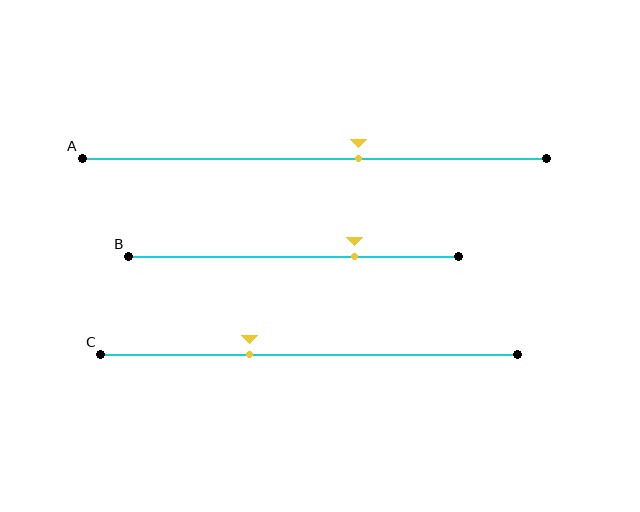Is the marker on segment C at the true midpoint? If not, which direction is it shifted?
No, the marker on segment C is shifted to the left by about 14% of the segment length.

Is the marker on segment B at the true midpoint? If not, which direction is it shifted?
No, the marker on segment B is shifted to the right by about 18% of the segment length.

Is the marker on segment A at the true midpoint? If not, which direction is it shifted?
No, the marker on segment A is shifted to the right by about 10% of the segment length.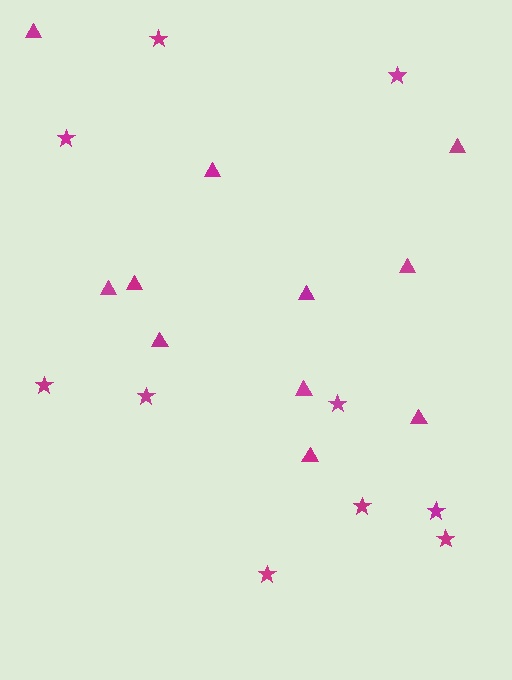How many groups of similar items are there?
There are 2 groups: one group of triangles (11) and one group of stars (10).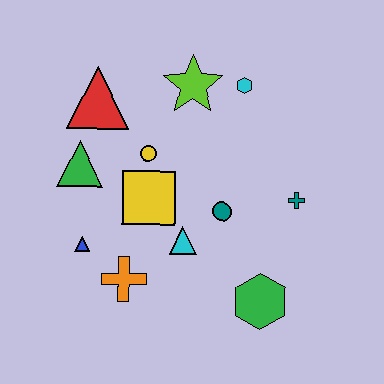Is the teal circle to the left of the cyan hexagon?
Yes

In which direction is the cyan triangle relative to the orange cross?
The cyan triangle is to the right of the orange cross.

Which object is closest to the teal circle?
The cyan triangle is closest to the teal circle.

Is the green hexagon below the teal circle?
Yes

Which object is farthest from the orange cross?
The cyan hexagon is farthest from the orange cross.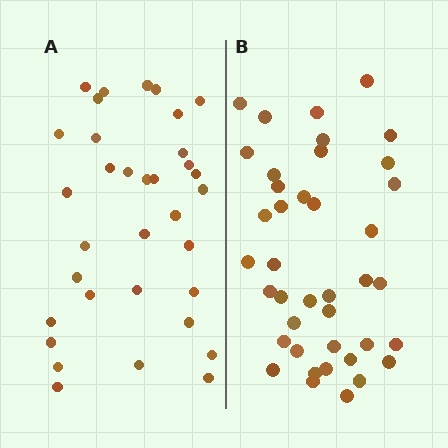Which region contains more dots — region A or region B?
Region B (the right region) has more dots.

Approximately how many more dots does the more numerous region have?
Region B has about 6 more dots than region A.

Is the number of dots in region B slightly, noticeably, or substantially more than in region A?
Region B has only slightly more — the two regions are fairly close. The ratio is roughly 1.2 to 1.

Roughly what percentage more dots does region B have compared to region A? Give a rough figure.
About 20% more.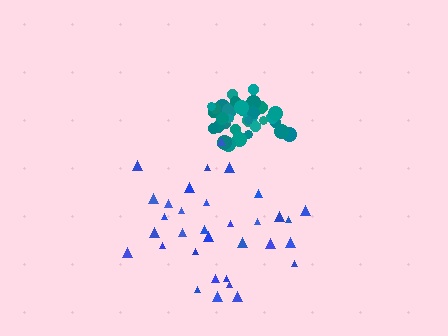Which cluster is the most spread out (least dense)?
Blue.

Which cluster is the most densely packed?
Teal.